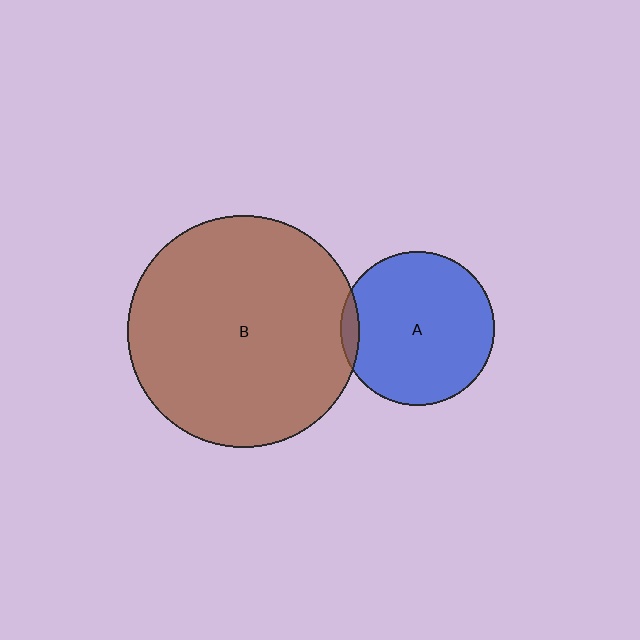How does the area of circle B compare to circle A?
Approximately 2.3 times.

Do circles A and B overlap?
Yes.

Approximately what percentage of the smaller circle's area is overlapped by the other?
Approximately 5%.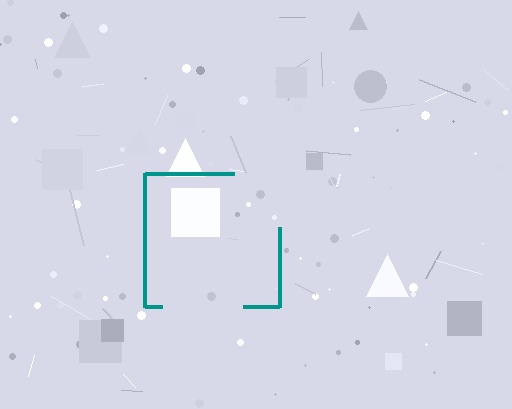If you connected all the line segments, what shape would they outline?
They would outline a square.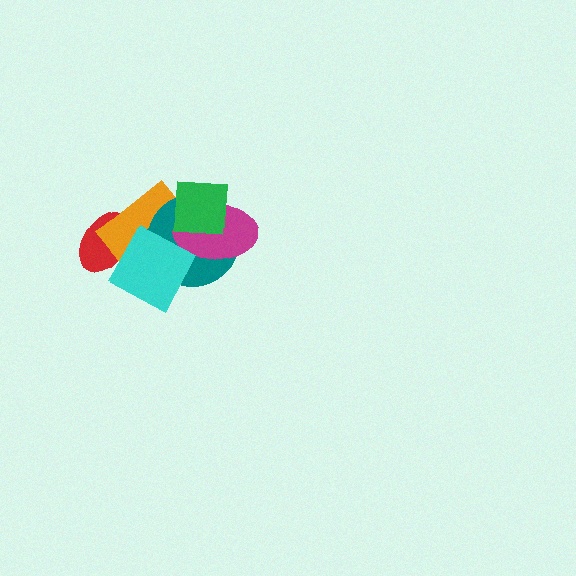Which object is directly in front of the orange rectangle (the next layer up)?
The teal circle is directly in front of the orange rectangle.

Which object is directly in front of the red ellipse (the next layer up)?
The orange rectangle is directly in front of the red ellipse.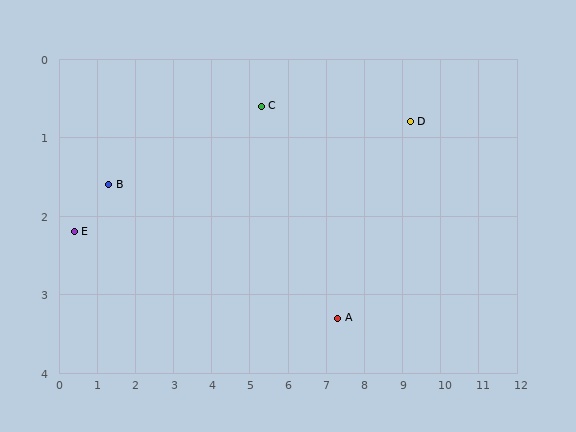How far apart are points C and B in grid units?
Points C and B are about 4.1 grid units apart.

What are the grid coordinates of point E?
Point E is at approximately (0.4, 2.2).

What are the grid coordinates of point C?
Point C is at approximately (5.3, 0.6).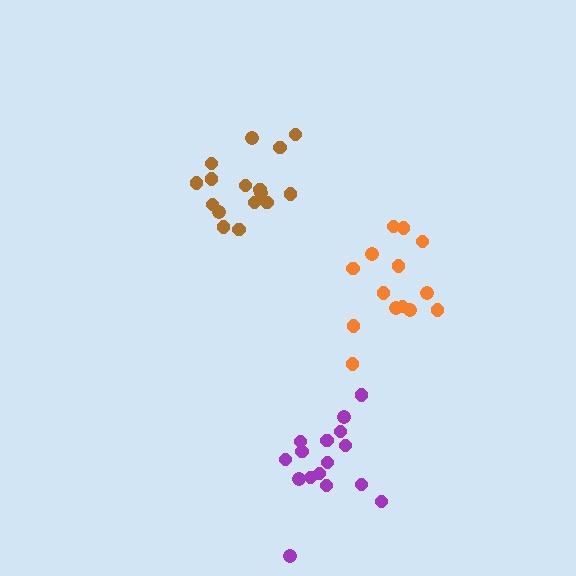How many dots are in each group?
Group 1: 16 dots, Group 2: 16 dots, Group 3: 14 dots (46 total).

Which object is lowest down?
The purple cluster is bottommost.